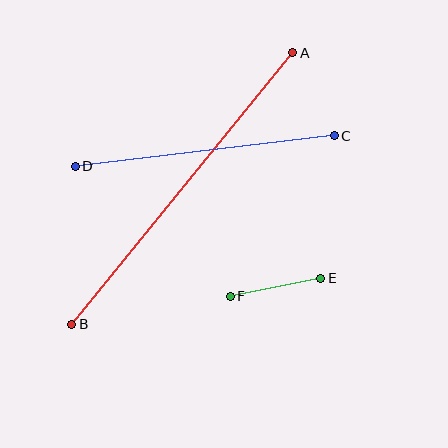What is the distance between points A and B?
The distance is approximately 350 pixels.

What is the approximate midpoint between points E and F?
The midpoint is at approximately (276, 287) pixels.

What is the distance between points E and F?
The distance is approximately 92 pixels.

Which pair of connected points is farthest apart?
Points A and B are farthest apart.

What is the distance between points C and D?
The distance is approximately 261 pixels.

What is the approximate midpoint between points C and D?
The midpoint is at approximately (205, 151) pixels.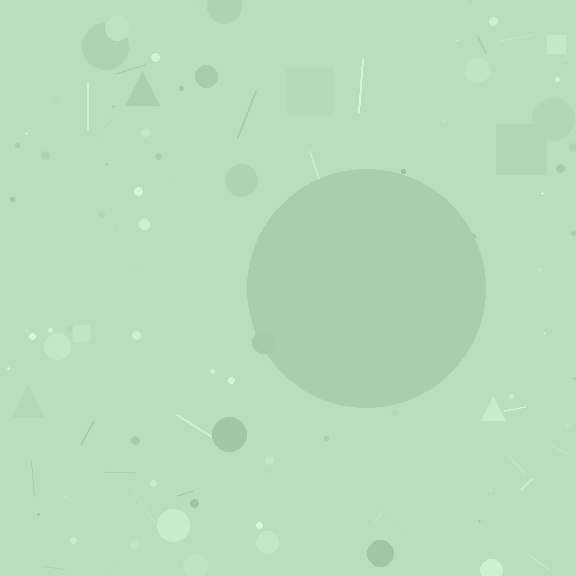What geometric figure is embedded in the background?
A circle is embedded in the background.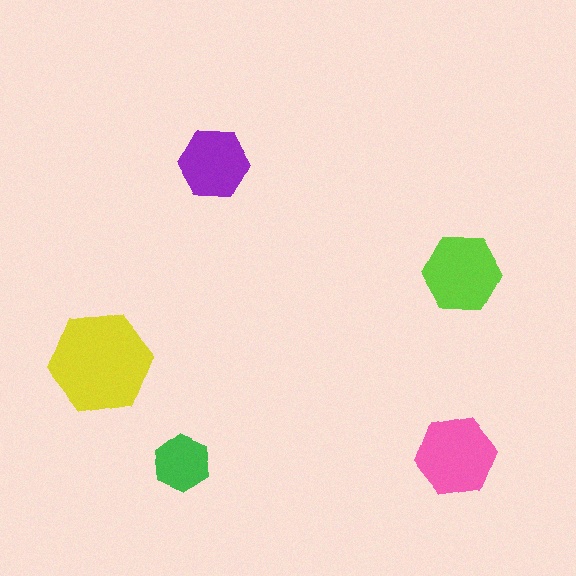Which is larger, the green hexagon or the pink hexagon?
The pink one.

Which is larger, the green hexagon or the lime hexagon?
The lime one.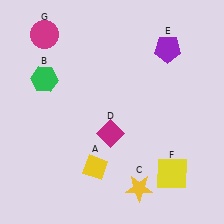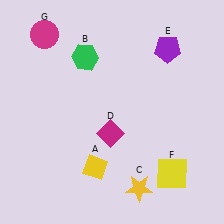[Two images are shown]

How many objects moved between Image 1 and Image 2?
1 object moved between the two images.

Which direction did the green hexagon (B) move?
The green hexagon (B) moved right.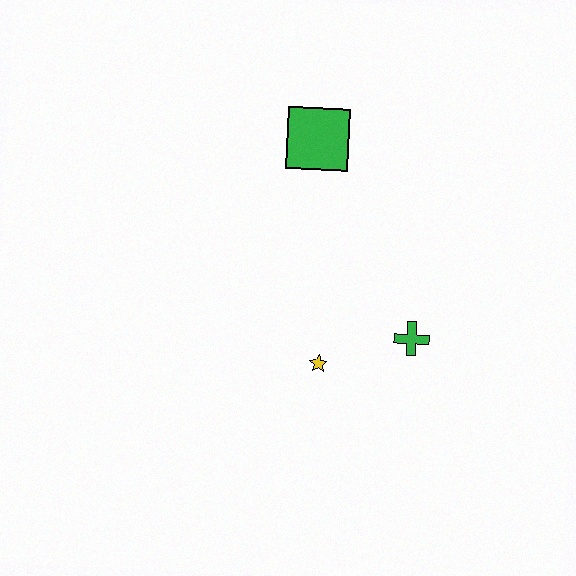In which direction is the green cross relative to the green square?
The green cross is below the green square.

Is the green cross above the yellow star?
Yes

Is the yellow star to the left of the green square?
No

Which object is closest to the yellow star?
The green cross is closest to the yellow star.